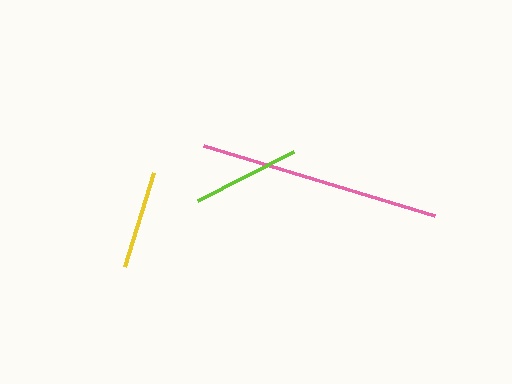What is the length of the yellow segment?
The yellow segment is approximately 98 pixels long.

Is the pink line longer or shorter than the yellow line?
The pink line is longer than the yellow line.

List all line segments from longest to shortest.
From longest to shortest: pink, lime, yellow.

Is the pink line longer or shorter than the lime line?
The pink line is longer than the lime line.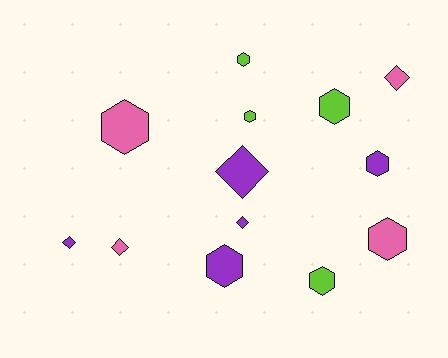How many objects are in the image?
There are 13 objects.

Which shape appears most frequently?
Hexagon, with 8 objects.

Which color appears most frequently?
Purple, with 5 objects.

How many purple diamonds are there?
There are 3 purple diamonds.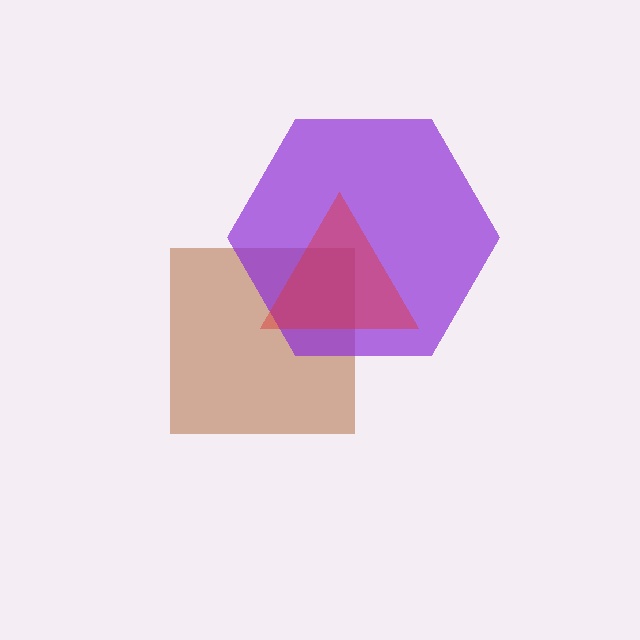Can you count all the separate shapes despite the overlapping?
Yes, there are 3 separate shapes.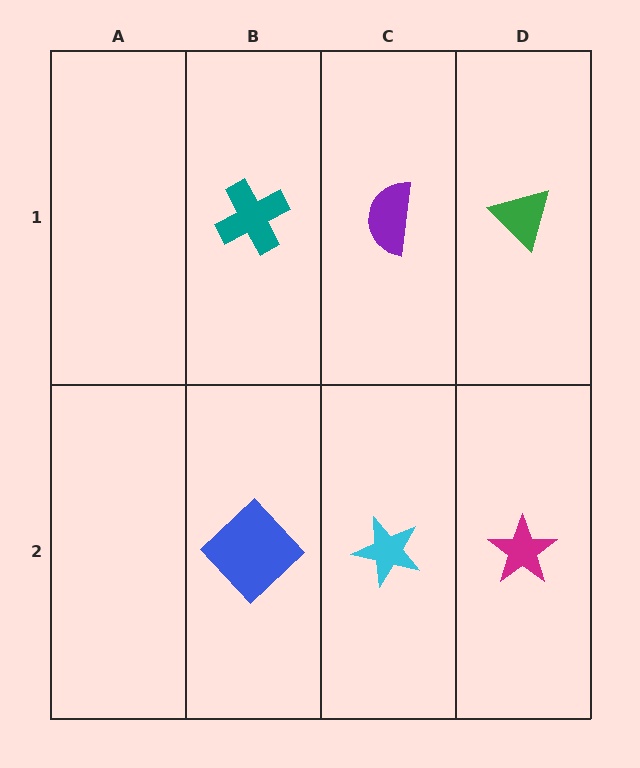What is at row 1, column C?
A purple semicircle.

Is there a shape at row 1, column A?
No, that cell is empty.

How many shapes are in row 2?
3 shapes.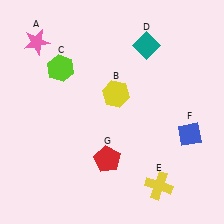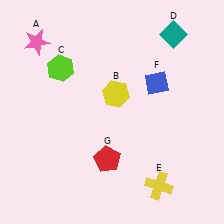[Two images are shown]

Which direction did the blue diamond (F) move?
The blue diamond (F) moved up.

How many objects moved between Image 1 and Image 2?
2 objects moved between the two images.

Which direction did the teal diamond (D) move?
The teal diamond (D) moved right.